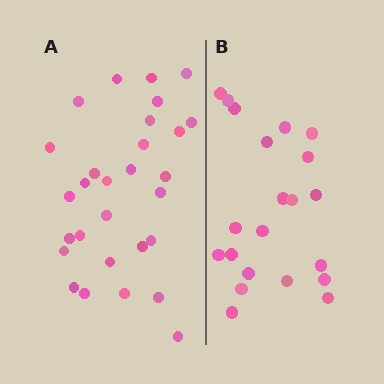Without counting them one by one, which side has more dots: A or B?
Region A (the left region) has more dots.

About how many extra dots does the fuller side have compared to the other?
Region A has roughly 8 or so more dots than region B.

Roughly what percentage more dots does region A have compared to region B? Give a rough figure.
About 40% more.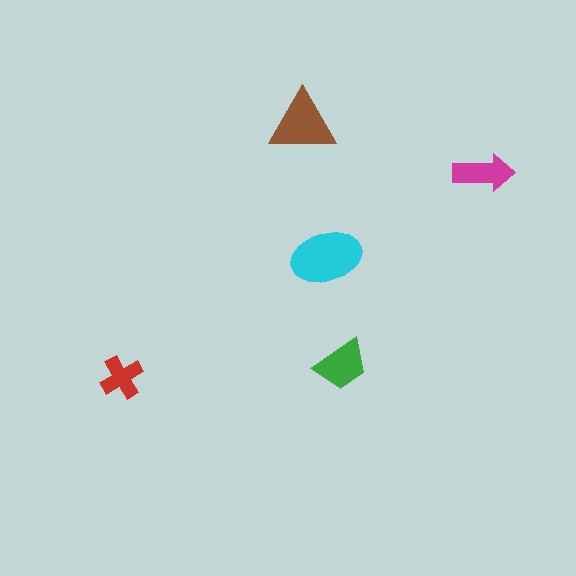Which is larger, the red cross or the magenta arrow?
The magenta arrow.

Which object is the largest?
The cyan ellipse.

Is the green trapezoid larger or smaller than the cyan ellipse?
Smaller.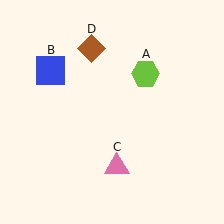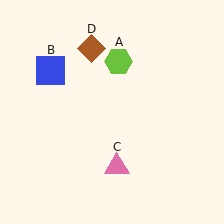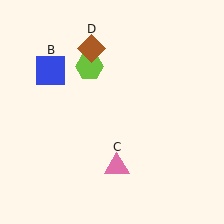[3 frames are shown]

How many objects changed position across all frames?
1 object changed position: lime hexagon (object A).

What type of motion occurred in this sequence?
The lime hexagon (object A) rotated counterclockwise around the center of the scene.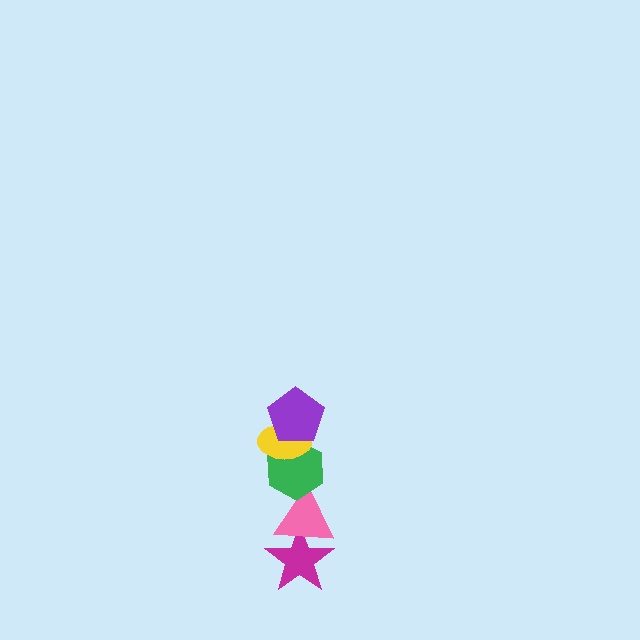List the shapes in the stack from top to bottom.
From top to bottom: the purple pentagon, the yellow ellipse, the green hexagon, the pink triangle, the magenta star.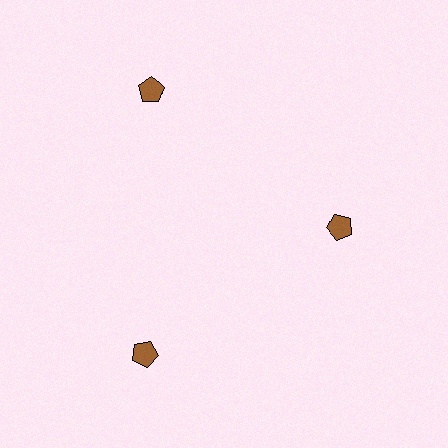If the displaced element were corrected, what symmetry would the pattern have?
It would have 3-fold rotational symmetry — the pattern would map onto itself every 120 degrees.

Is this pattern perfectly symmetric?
No. The 3 brown pentagons are arranged in a ring, but one element near the 3 o'clock position is pulled inward toward the center, breaking the 3-fold rotational symmetry.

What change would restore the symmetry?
The symmetry would be restored by moving it outward, back onto the ring so that all 3 pentagons sit at equal angles and equal distance from the center.